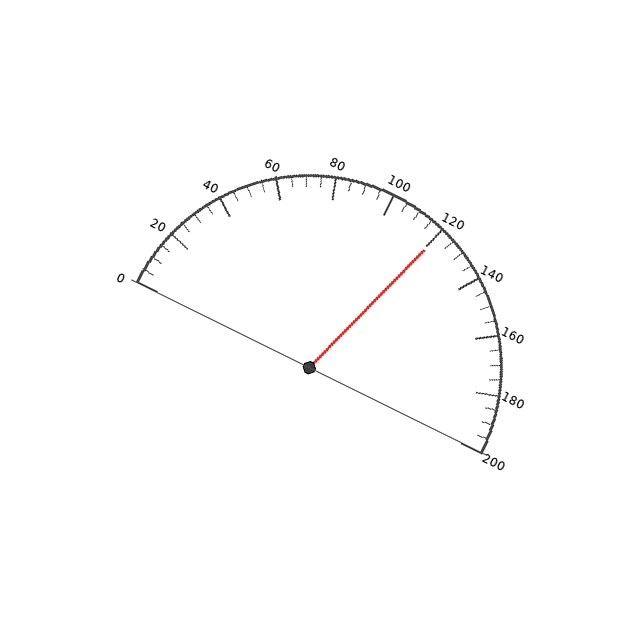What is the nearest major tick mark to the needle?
The nearest major tick mark is 120.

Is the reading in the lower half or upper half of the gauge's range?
The reading is in the upper half of the range (0 to 200).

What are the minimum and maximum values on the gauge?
The gauge ranges from 0 to 200.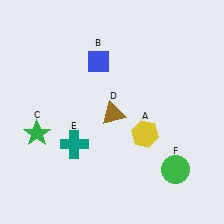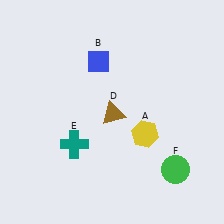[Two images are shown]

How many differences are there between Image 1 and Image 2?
There is 1 difference between the two images.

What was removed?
The green star (C) was removed in Image 2.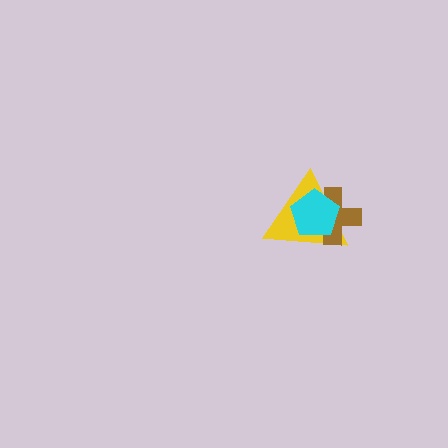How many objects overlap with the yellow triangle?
2 objects overlap with the yellow triangle.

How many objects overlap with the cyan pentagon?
2 objects overlap with the cyan pentagon.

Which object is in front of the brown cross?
The cyan pentagon is in front of the brown cross.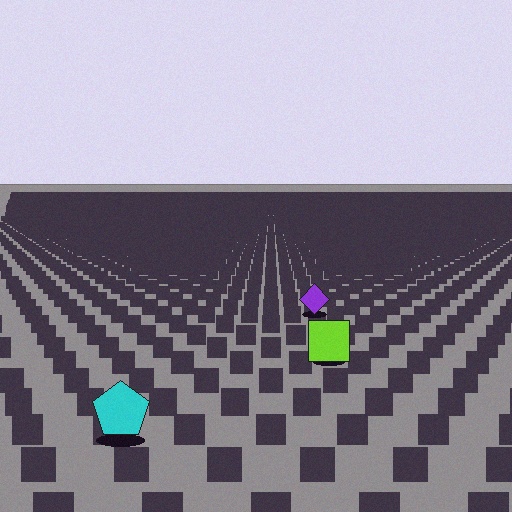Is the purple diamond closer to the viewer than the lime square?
No. The lime square is closer — you can tell from the texture gradient: the ground texture is coarser near it.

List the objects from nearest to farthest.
From nearest to farthest: the cyan pentagon, the lime square, the purple diamond.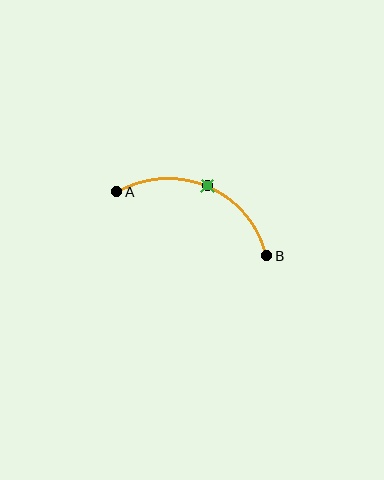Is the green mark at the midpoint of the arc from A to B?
Yes. The green mark lies on the arc at equal arc-length from both A and B — it is the arc midpoint.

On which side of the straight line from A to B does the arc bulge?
The arc bulges above the straight line connecting A and B.